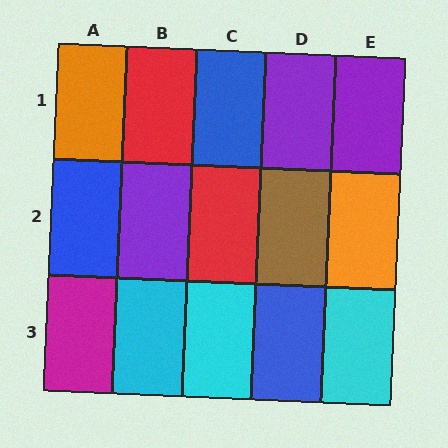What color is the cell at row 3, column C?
Cyan.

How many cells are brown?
1 cell is brown.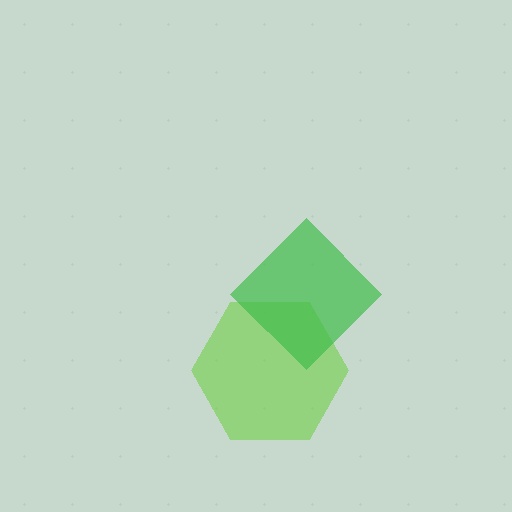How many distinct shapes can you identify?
There are 2 distinct shapes: a lime hexagon, a green diamond.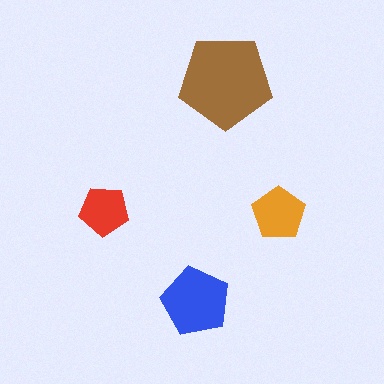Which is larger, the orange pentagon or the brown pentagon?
The brown one.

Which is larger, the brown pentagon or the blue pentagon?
The brown one.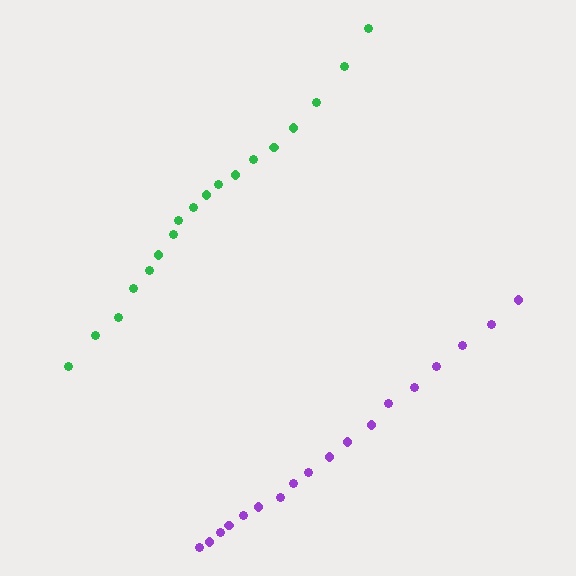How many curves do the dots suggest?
There are 2 distinct paths.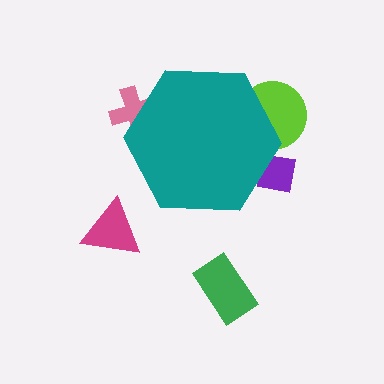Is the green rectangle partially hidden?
No, the green rectangle is fully visible.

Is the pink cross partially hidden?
Yes, the pink cross is partially hidden behind the teal hexagon.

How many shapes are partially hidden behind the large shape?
3 shapes are partially hidden.